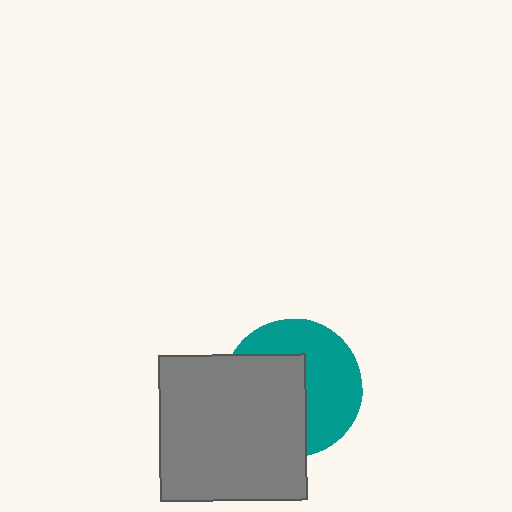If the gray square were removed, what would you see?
You would see the complete teal circle.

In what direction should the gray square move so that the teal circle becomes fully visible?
The gray square should move left. That is the shortest direction to clear the overlap and leave the teal circle fully visible.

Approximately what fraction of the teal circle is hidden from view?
Roughly 50% of the teal circle is hidden behind the gray square.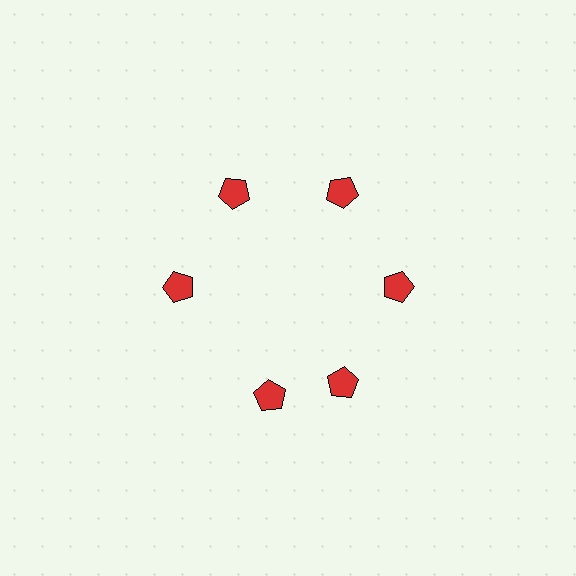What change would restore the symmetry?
The symmetry would be restored by rotating it back into even spacing with its neighbors so that all 6 pentagons sit at equal angles and equal distance from the center.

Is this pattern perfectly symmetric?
No. The 6 red pentagons are arranged in a ring, but one element near the 7 o'clock position is rotated out of alignment along the ring, breaking the 6-fold rotational symmetry.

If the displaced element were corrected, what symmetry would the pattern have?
It would have 6-fold rotational symmetry — the pattern would map onto itself every 60 degrees.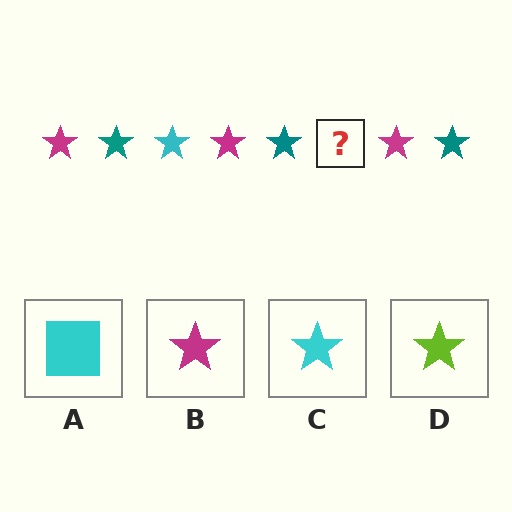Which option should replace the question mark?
Option C.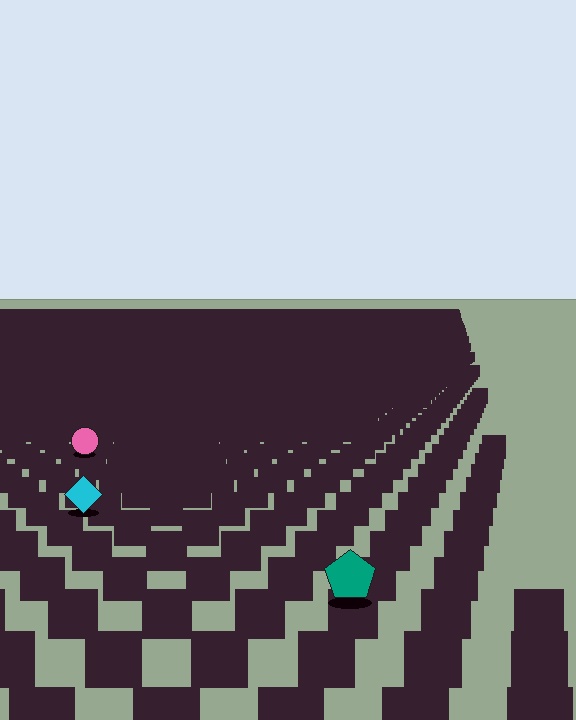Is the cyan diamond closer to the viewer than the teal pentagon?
No. The teal pentagon is closer — you can tell from the texture gradient: the ground texture is coarser near it.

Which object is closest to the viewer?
The teal pentagon is closest. The texture marks near it are larger and more spread out.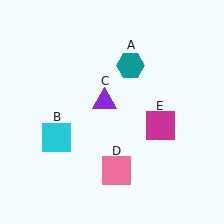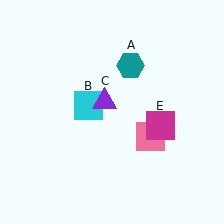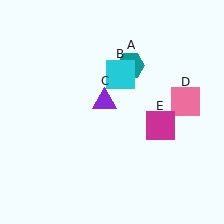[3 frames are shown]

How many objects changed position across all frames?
2 objects changed position: cyan square (object B), pink square (object D).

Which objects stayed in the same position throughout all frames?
Teal hexagon (object A) and purple triangle (object C) and magenta square (object E) remained stationary.